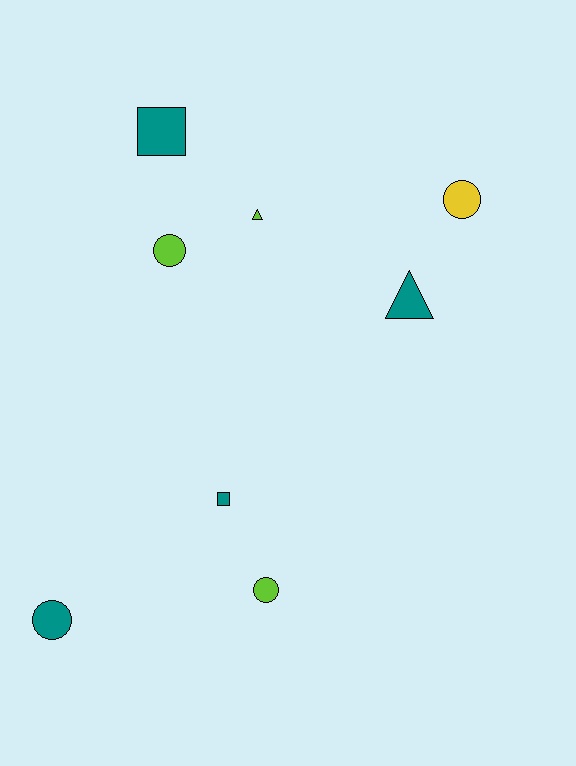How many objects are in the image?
There are 8 objects.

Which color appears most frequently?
Teal, with 4 objects.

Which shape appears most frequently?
Circle, with 4 objects.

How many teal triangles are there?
There is 1 teal triangle.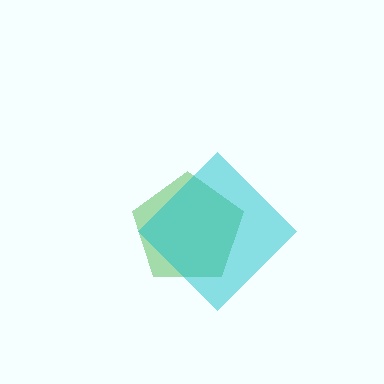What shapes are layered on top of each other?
The layered shapes are: a green pentagon, a cyan diamond.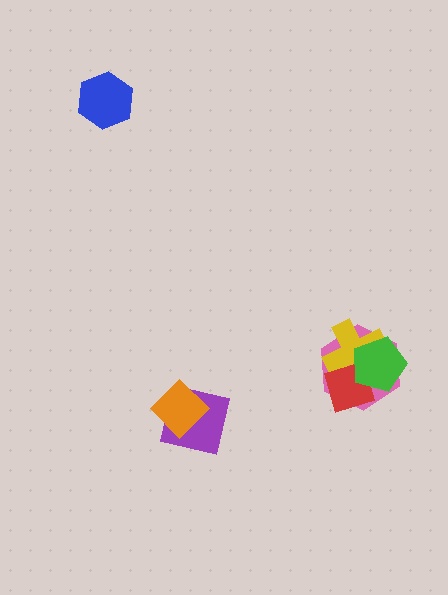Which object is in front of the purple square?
The orange diamond is in front of the purple square.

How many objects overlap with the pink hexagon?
3 objects overlap with the pink hexagon.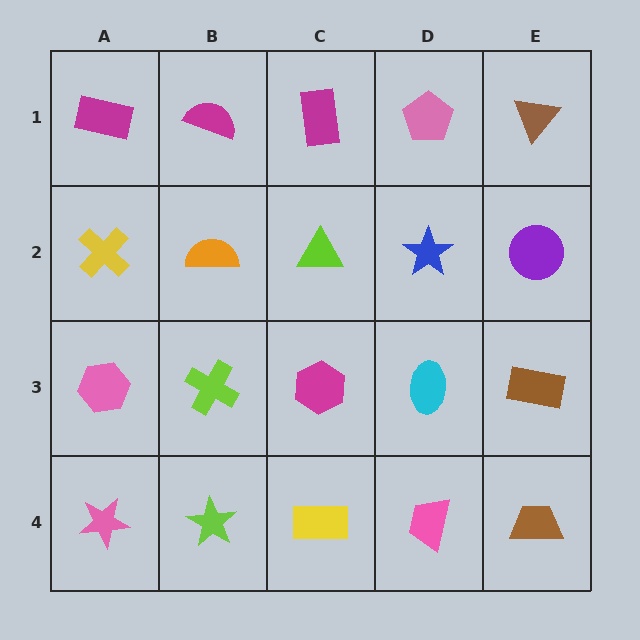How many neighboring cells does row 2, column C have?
4.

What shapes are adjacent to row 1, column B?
An orange semicircle (row 2, column B), a magenta rectangle (row 1, column A), a magenta rectangle (row 1, column C).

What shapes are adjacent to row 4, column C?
A magenta hexagon (row 3, column C), a lime star (row 4, column B), a pink trapezoid (row 4, column D).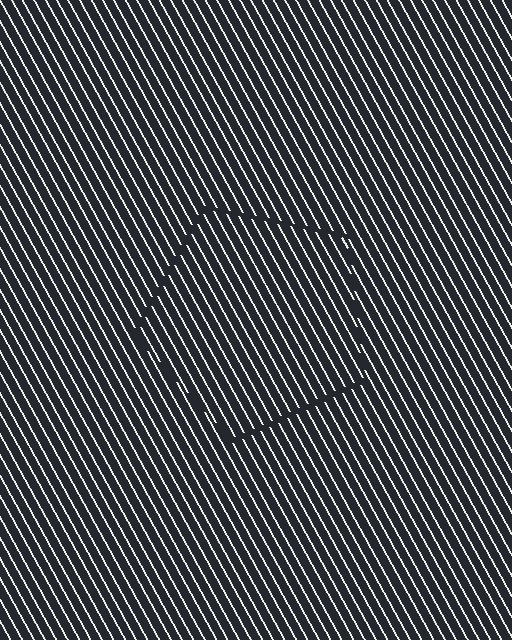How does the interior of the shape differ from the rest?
The interior of the shape contains the same grating, shifted by half a period — the contour is defined by the phase discontinuity where line-ends from the inner and outer gratings abut.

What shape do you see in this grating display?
An illusory pentagon. The interior of the shape contains the same grating, shifted by half a period — the contour is defined by the phase discontinuity where line-ends from the inner and outer gratings abut.